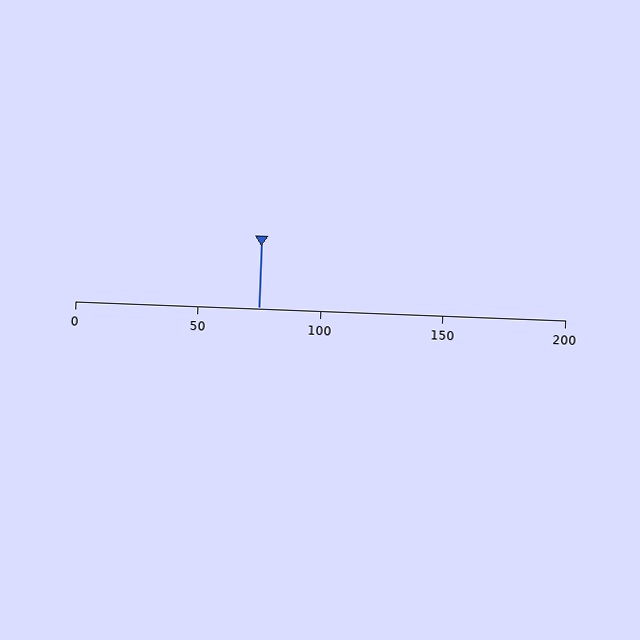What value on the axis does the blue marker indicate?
The marker indicates approximately 75.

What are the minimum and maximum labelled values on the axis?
The axis runs from 0 to 200.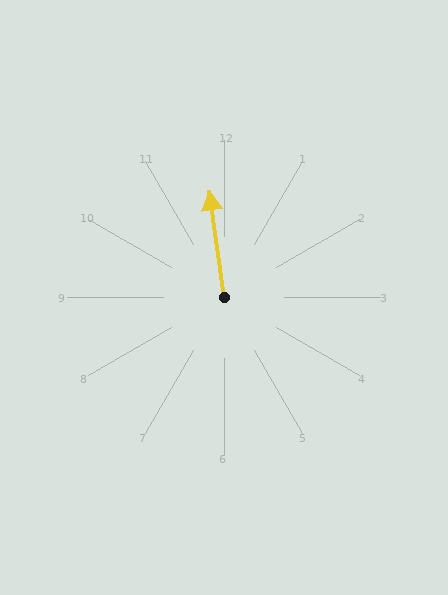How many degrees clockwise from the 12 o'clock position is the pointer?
Approximately 352 degrees.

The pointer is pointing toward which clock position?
Roughly 12 o'clock.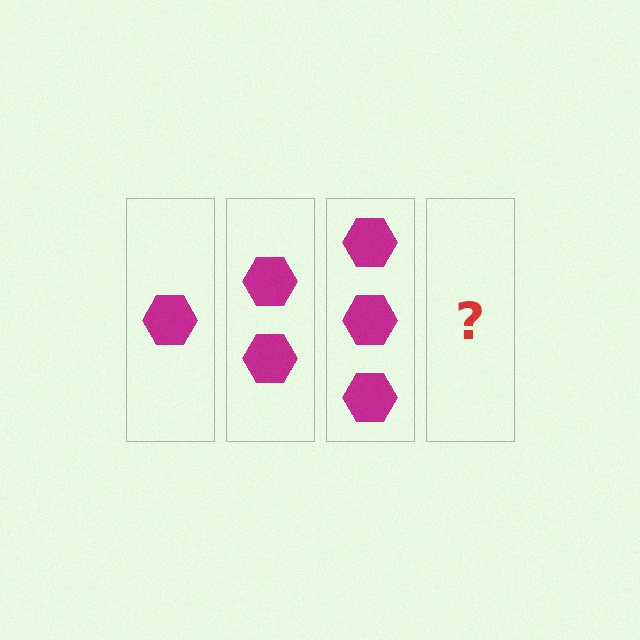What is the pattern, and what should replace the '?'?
The pattern is that each step adds one more hexagon. The '?' should be 4 hexagons.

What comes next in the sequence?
The next element should be 4 hexagons.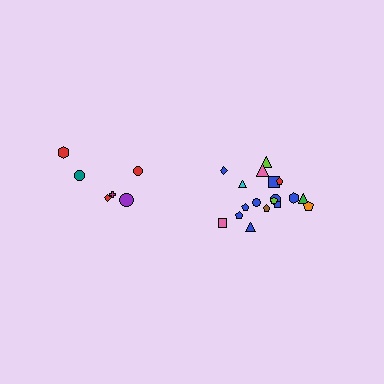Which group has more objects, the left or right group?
The right group.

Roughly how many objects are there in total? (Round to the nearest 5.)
Roughly 25 objects in total.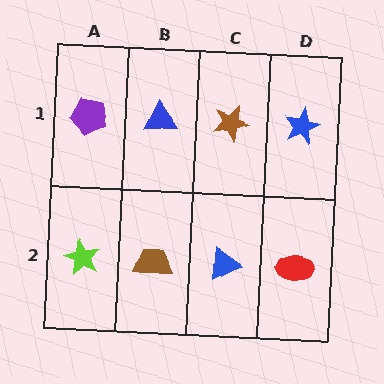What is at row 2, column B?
A brown trapezoid.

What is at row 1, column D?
A blue star.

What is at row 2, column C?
A blue triangle.